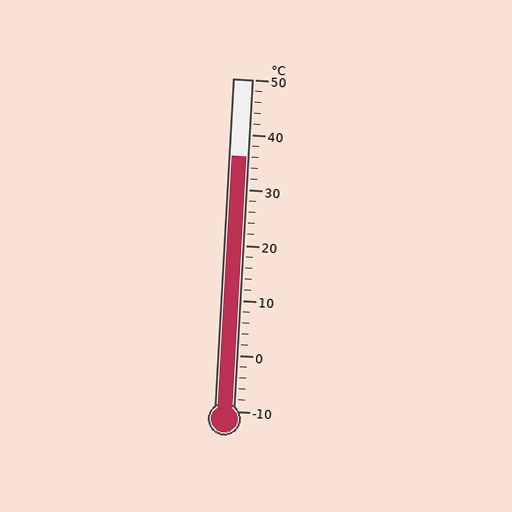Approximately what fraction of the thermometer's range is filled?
The thermometer is filled to approximately 75% of its range.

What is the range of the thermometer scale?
The thermometer scale ranges from -10°C to 50°C.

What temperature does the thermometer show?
The thermometer shows approximately 36°C.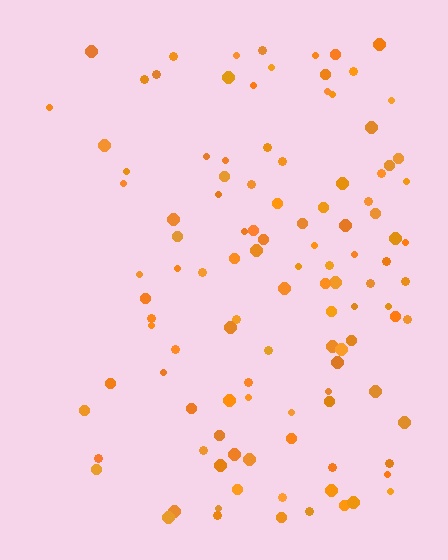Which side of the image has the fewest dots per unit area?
The left.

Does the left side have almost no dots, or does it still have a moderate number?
Still a moderate number, just noticeably fewer than the right.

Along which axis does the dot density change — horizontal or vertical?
Horizontal.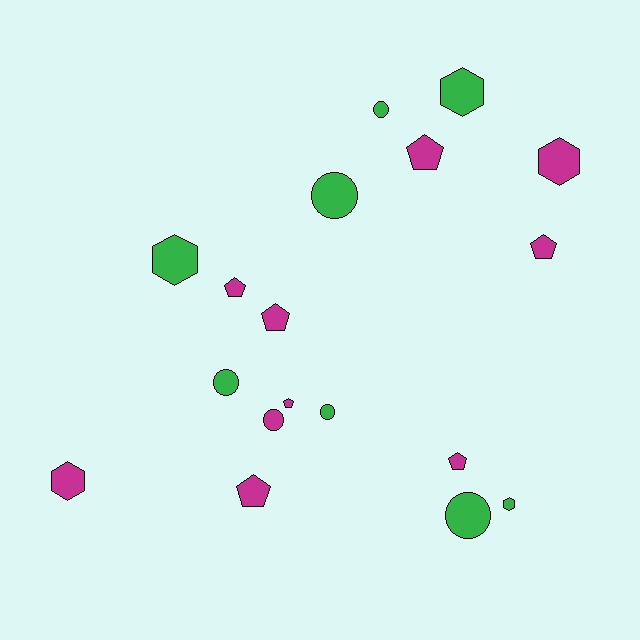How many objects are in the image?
There are 18 objects.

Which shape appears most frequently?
Pentagon, with 7 objects.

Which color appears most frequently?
Magenta, with 10 objects.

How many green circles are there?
There are 5 green circles.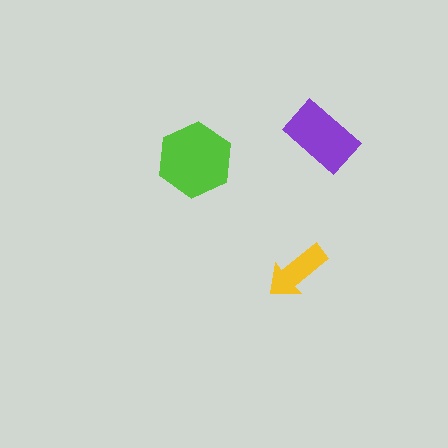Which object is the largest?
The lime hexagon.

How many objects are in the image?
There are 3 objects in the image.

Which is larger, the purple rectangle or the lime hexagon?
The lime hexagon.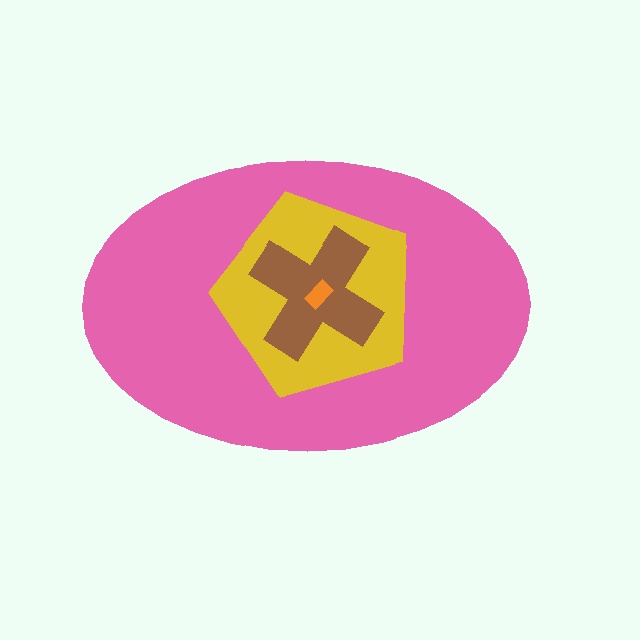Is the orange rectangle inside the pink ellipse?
Yes.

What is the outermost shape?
The pink ellipse.